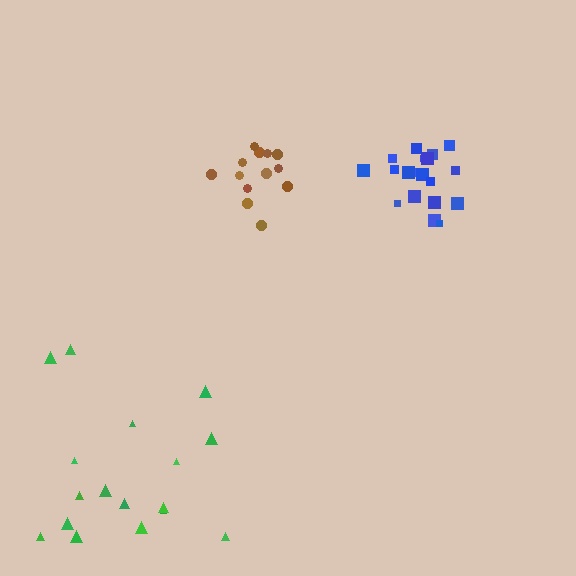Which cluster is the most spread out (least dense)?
Green.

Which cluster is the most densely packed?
Blue.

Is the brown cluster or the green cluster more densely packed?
Brown.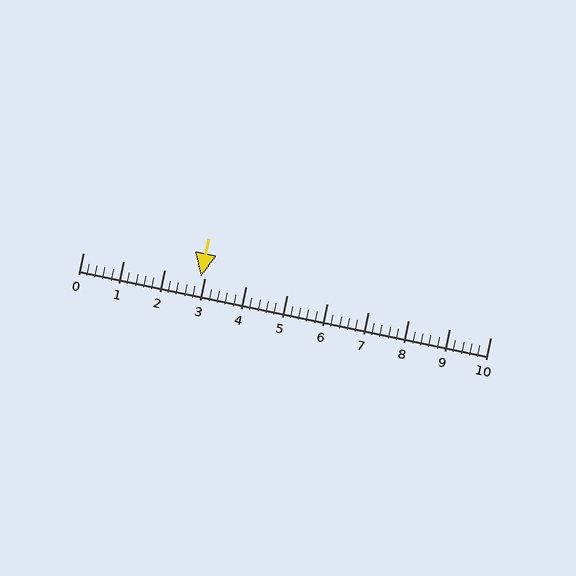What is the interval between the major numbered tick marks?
The major tick marks are spaced 1 units apart.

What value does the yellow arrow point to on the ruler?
The yellow arrow points to approximately 2.9.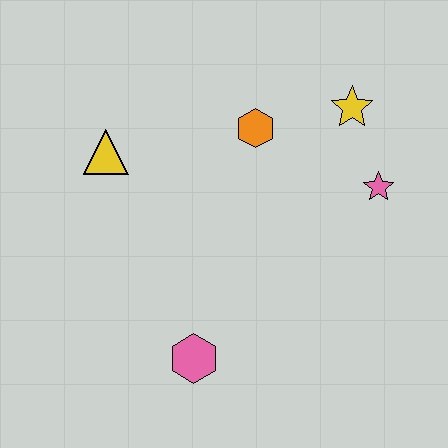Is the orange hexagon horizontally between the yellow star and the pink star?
No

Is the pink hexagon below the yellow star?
Yes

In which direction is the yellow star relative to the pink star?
The yellow star is above the pink star.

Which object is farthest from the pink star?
The yellow triangle is farthest from the pink star.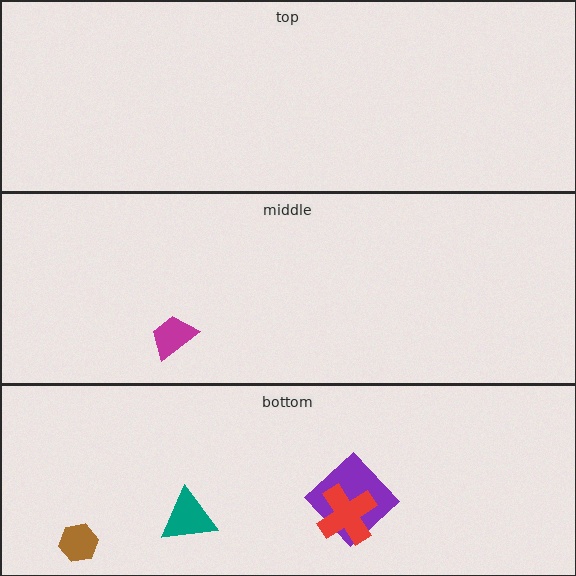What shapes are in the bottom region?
The teal triangle, the brown hexagon, the purple diamond, the red cross.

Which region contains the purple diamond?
The bottom region.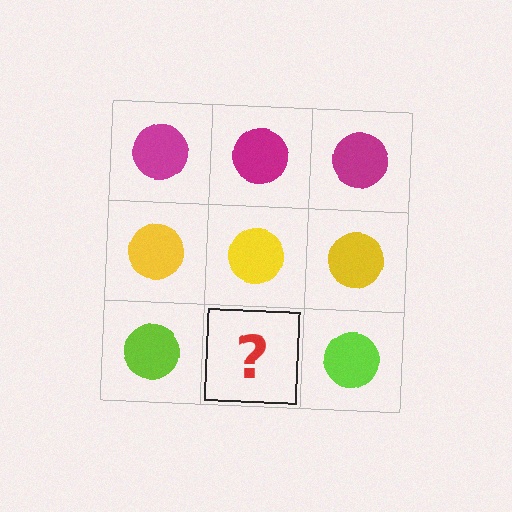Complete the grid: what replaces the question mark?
The question mark should be replaced with a lime circle.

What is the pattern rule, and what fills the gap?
The rule is that each row has a consistent color. The gap should be filled with a lime circle.